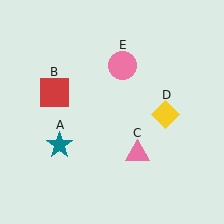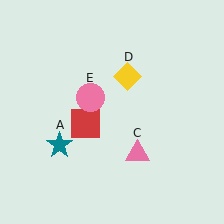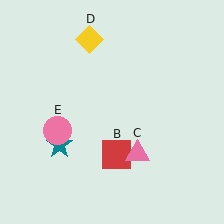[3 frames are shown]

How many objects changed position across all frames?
3 objects changed position: red square (object B), yellow diamond (object D), pink circle (object E).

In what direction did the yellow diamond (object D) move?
The yellow diamond (object D) moved up and to the left.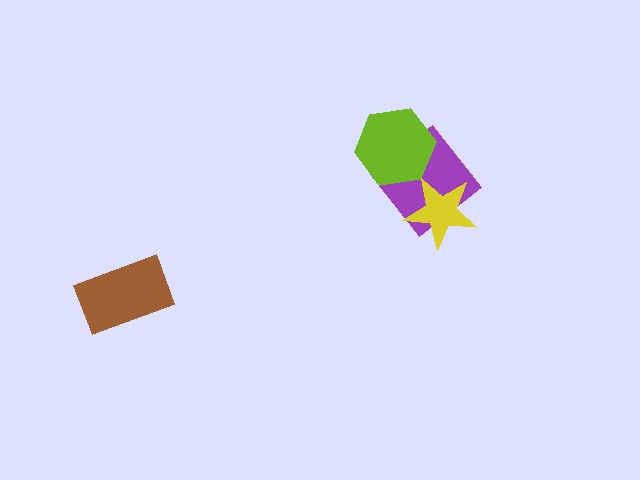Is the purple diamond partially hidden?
Yes, it is partially covered by another shape.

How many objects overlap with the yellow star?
1 object overlaps with the yellow star.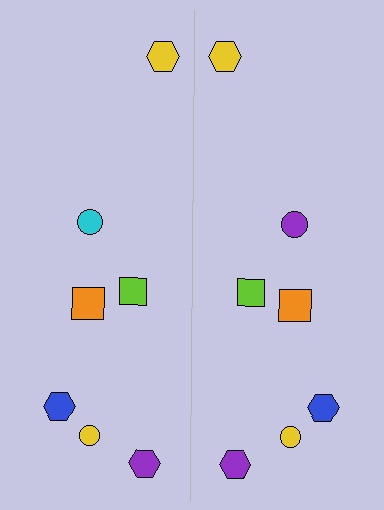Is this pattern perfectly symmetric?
No, the pattern is not perfectly symmetric. The purple circle on the right side breaks the symmetry — its mirror counterpart is cyan.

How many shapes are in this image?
There are 14 shapes in this image.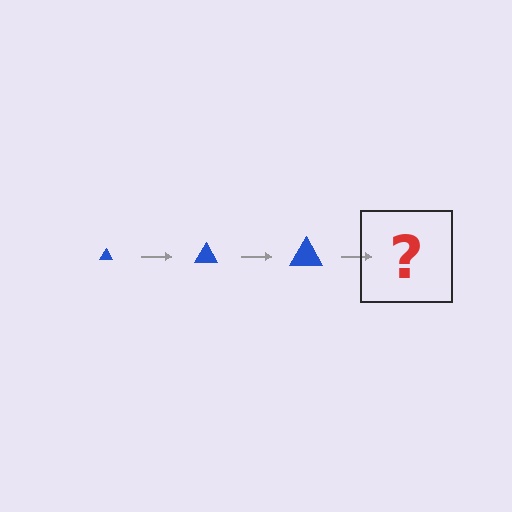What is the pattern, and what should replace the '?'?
The pattern is that the triangle gets progressively larger each step. The '?' should be a blue triangle, larger than the previous one.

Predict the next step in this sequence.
The next step is a blue triangle, larger than the previous one.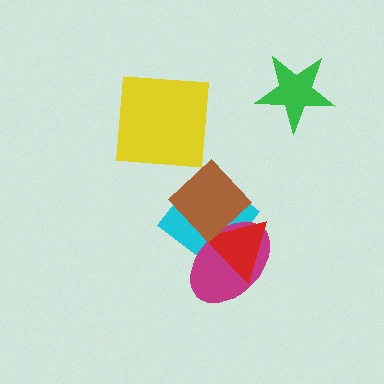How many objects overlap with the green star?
0 objects overlap with the green star.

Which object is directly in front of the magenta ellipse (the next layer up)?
The red triangle is directly in front of the magenta ellipse.